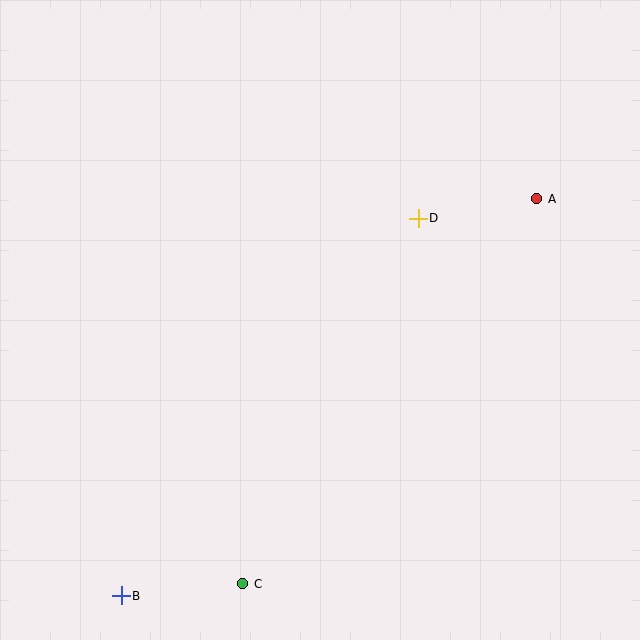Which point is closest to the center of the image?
Point D at (418, 218) is closest to the center.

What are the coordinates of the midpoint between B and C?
The midpoint between B and C is at (182, 590).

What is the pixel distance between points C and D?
The distance between C and D is 406 pixels.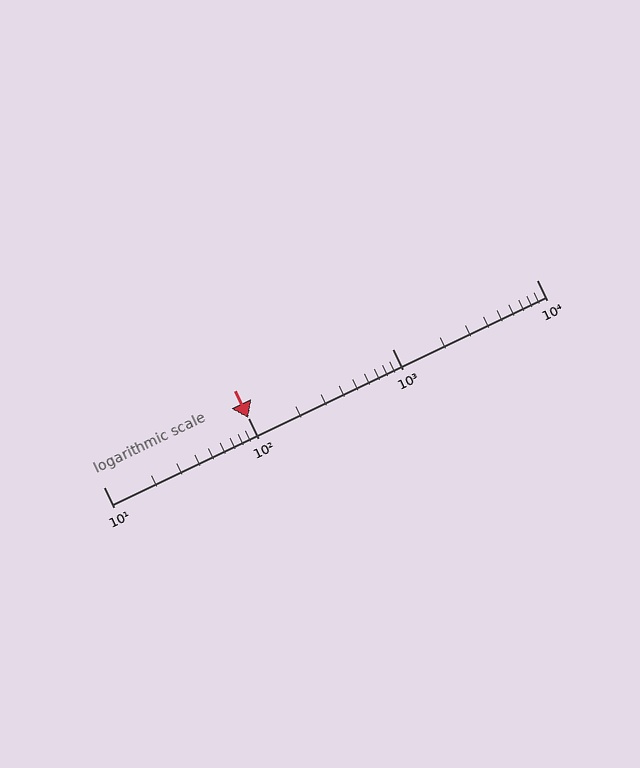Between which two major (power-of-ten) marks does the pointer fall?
The pointer is between 100 and 1000.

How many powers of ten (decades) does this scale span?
The scale spans 3 decades, from 10 to 10000.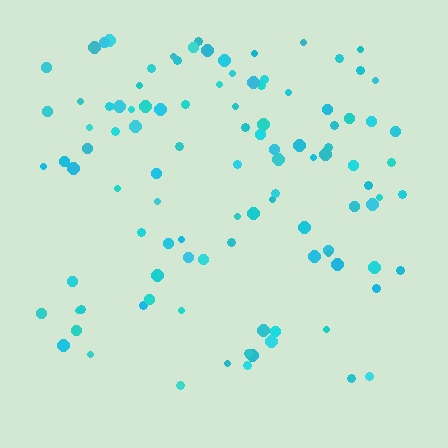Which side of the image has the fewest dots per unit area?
The bottom.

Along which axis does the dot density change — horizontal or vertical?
Vertical.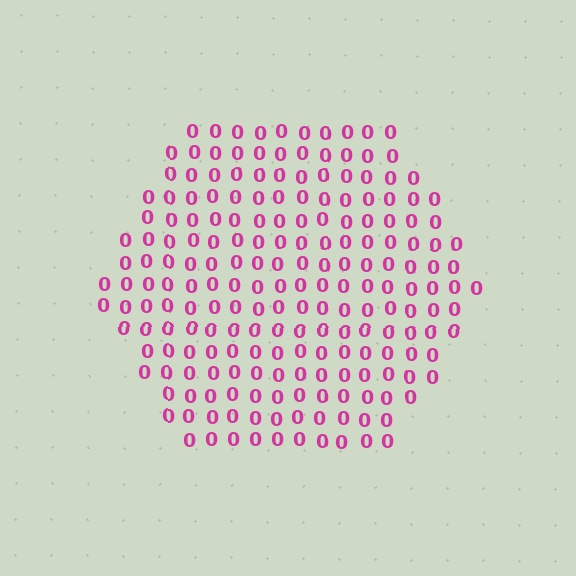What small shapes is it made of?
It is made of small digit 0's.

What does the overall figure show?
The overall figure shows a hexagon.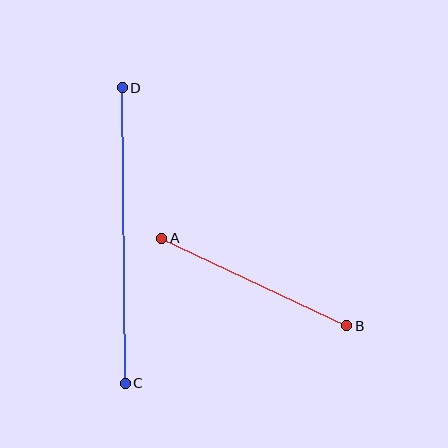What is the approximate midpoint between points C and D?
The midpoint is at approximately (124, 236) pixels.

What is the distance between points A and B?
The distance is approximately 205 pixels.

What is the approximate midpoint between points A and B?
The midpoint is at approximately (254, 282) pixels.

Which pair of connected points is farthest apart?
Points C and D are farthest apart.